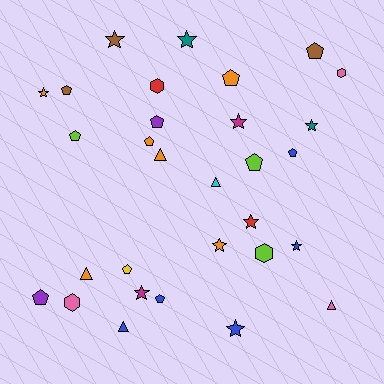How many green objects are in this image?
There are no green objects.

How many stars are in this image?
There are 10 stars.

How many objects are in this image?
There are 30 objects.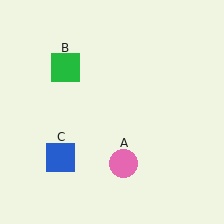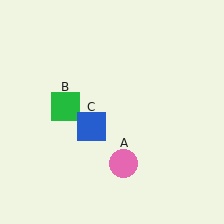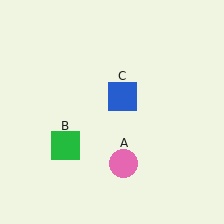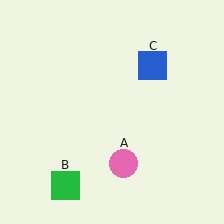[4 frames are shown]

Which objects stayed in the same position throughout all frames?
Pink circle (object A) remained stationary.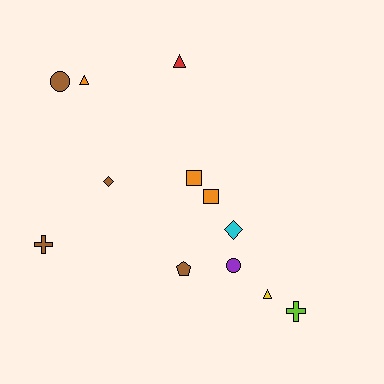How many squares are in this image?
There are 2 squares.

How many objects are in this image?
There are 12 objects.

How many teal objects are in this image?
There are no teal objects.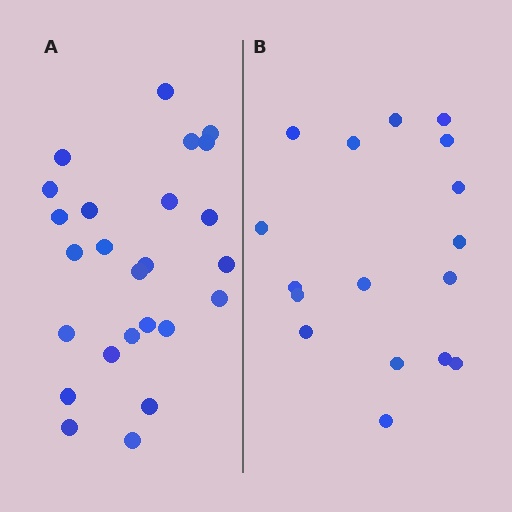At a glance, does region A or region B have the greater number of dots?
Region A (the left region) has more dots.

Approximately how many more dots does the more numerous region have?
Region A has roughly 8 or so more dots than region B.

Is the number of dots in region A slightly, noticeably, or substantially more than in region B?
Region A has substantially more. The ratio is roughly 1.5 to 1.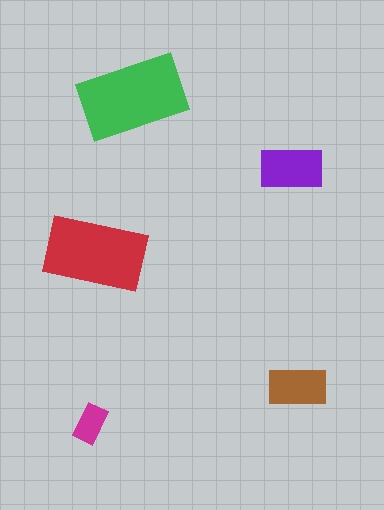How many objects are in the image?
There are 5 objects in the image.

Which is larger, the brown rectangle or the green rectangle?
The green one.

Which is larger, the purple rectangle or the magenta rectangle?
The purple one.